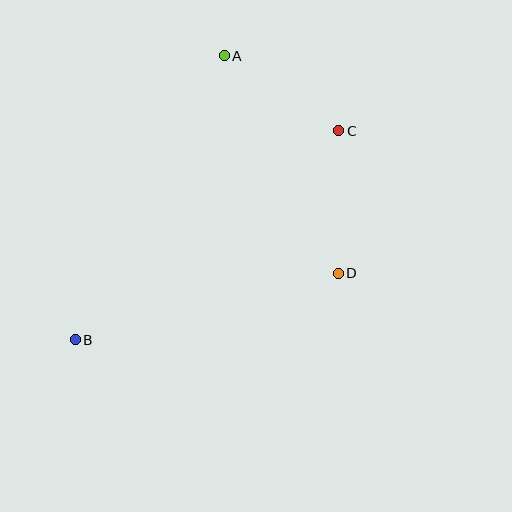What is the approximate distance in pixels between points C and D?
The distance between C and D is approximately 143 pixels.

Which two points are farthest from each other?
Points B and C are farthest from each other.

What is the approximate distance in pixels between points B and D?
The distance between B and D is approximately 271 pixels.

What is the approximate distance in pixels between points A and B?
The distance between A and B is approximately 320 pixels.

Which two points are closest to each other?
Points A and C are closest to each other.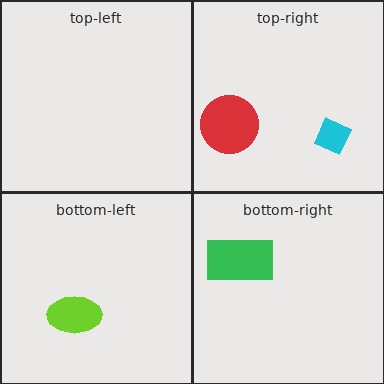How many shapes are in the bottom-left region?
1.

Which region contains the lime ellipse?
The bottom-left region.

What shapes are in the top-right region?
The cyan diamond, the red circle.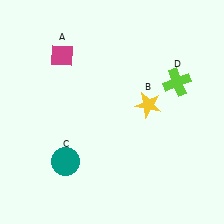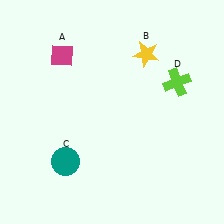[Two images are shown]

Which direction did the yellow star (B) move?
The yellow star (B) moved up.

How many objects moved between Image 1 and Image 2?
1 object moved between the two images.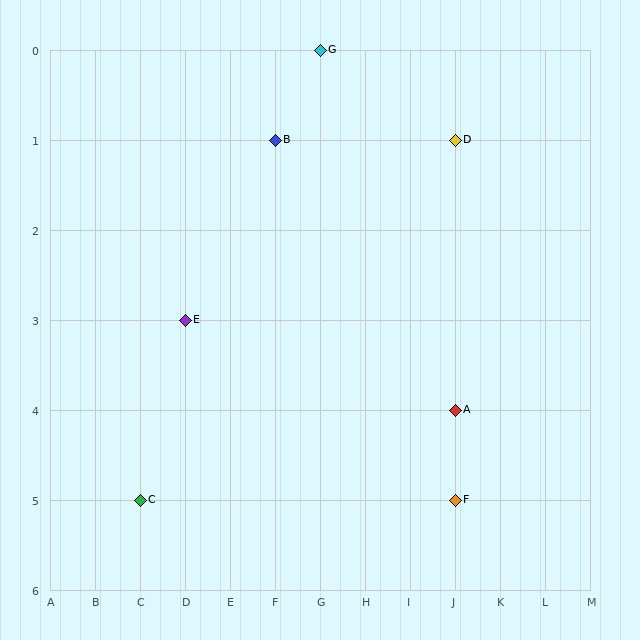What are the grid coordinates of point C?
Point C is at grid coordinates (C, 5).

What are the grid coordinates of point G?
Point G is at grid coordinates (G, 0).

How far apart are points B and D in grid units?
Points B and D are 4 columns apart.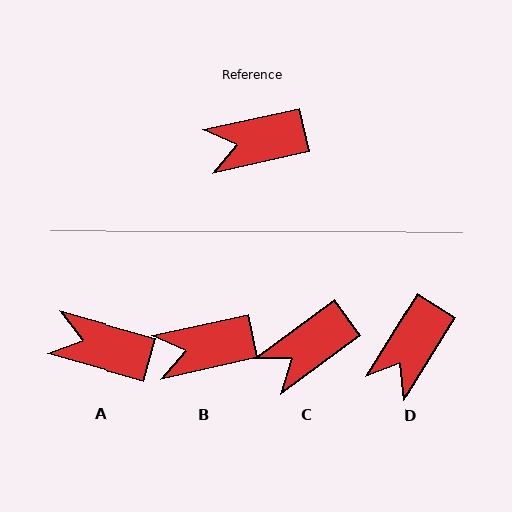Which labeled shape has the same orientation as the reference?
B.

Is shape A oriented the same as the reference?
No, it is off by about 28 degrees.